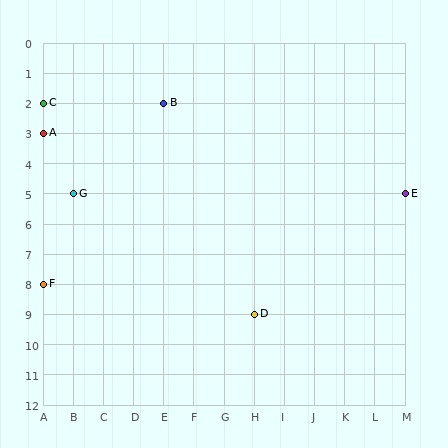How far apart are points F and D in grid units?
Points F and D are 7 columns and 1 row apart (about 7.1 grid units diagonally).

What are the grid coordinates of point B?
Point B is at grid coordinates (E, 2).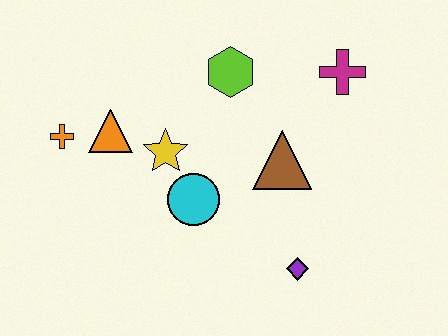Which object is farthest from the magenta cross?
The orange cross is farthest from the magenta cross.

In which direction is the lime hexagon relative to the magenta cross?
The lime hexagon is to the left of the magenta cross.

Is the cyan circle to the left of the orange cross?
No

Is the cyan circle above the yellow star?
No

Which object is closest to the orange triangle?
The orange cross is closest to the orange triangle.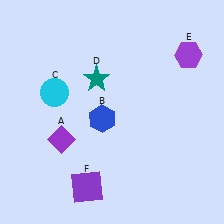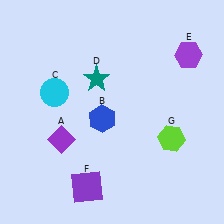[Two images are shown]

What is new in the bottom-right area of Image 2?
A lime hexagon (G) was added in the bottom-right area of Image 2.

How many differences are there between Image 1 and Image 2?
There is 1 difference between the two images.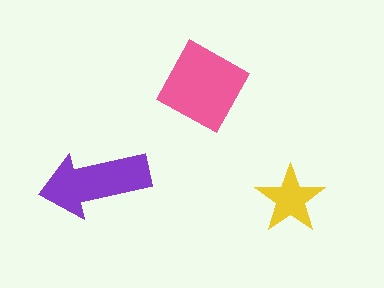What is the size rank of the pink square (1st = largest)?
1st.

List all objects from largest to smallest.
The pink square, the purple arrow, the yellow star.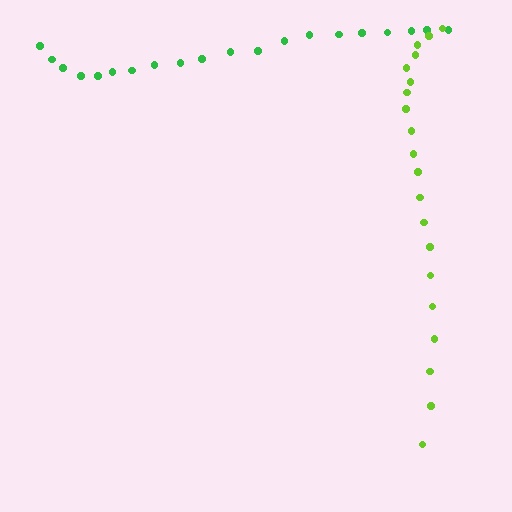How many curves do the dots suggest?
There are 2 distinct paths.